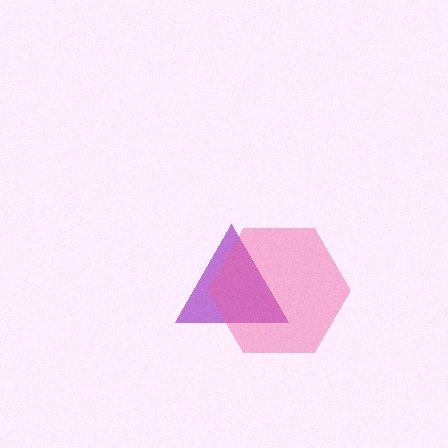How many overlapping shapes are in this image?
There are 2 overlapping shapes in the image.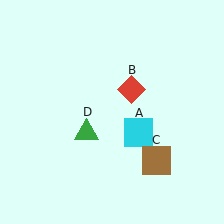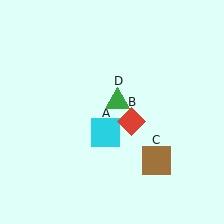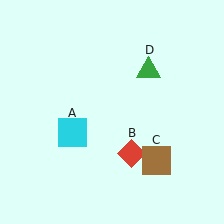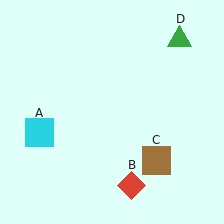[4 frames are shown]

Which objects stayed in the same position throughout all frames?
Brown square (object C) remained stationary.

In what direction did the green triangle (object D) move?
The green triangle (object D) moved up and to the right.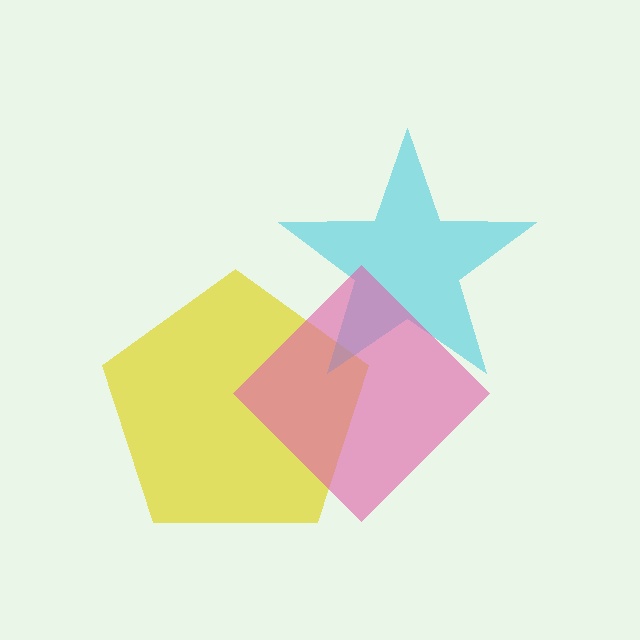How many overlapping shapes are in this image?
There are 3 overlapping shapes in the image.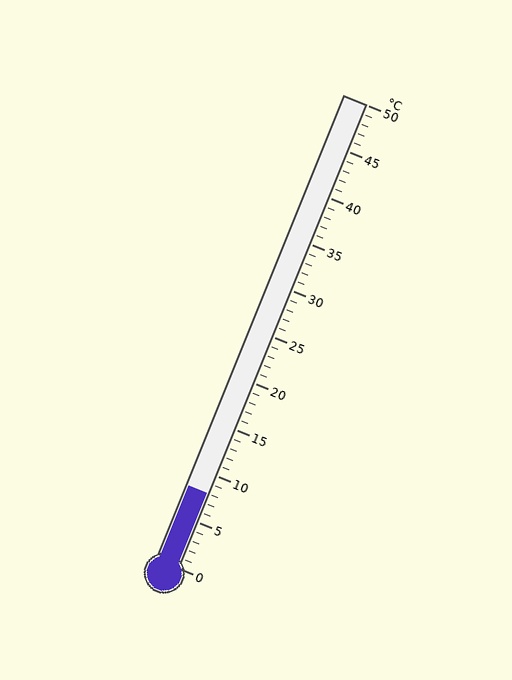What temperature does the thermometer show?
The thermometer shows approximately 8°C.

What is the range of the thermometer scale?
The thermometer scale ranges from 0°C to 50°C.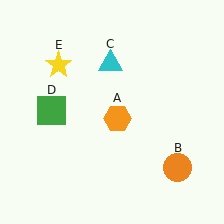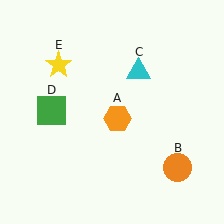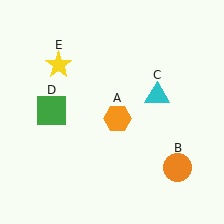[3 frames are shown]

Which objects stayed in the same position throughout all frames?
Orange hexagon (object A) and orange circle (object B) and green square (object D) and yellow star (object E) remained stationary.